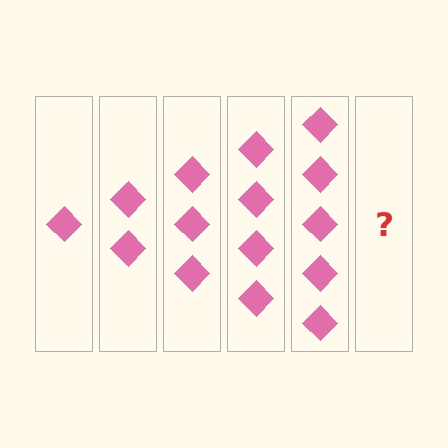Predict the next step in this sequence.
The next step is 6 diamonds.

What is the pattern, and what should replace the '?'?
The pattern is that each step adds one more diamond. The '?' should be 6 diamonds.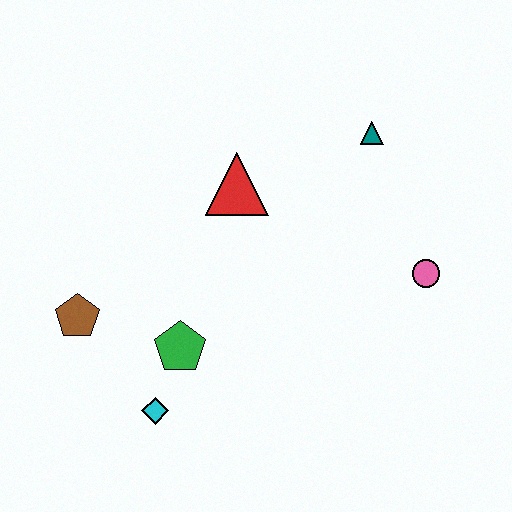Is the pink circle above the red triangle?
No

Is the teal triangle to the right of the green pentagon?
Yes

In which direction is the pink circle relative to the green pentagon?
The pink circle is to the right of the green pentagon.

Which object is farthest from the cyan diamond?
The teal triangle is farthest from the cyan diamond.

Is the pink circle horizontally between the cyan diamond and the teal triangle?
No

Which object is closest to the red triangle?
The teal triangle is closest to the red triangle.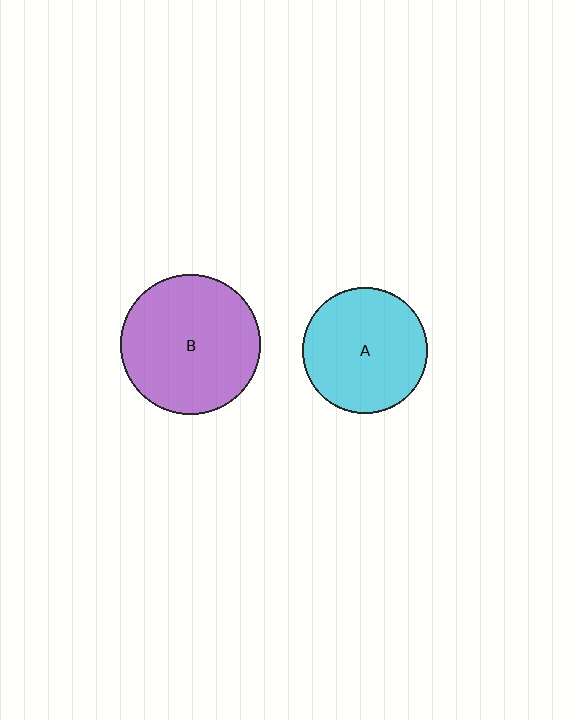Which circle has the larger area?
Circle B (purple).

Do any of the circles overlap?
No, none of the circles overlap.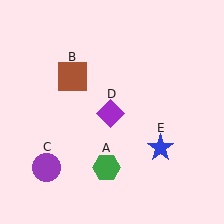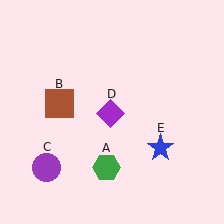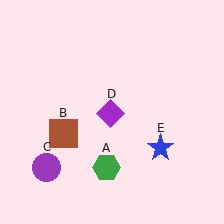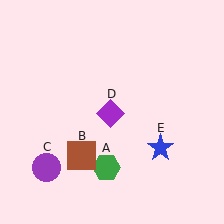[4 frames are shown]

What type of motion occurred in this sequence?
The brown square (object B) rotated counterclockwise around the center of the scene.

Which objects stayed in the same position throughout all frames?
Green hexagon (object A) and purple circle (object C) and purple diamond (object D) and blue star (object E) remained stationary.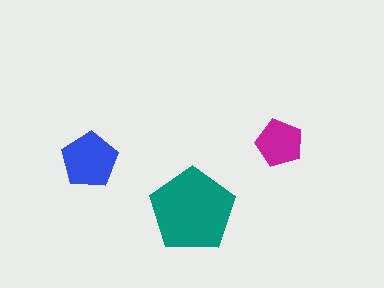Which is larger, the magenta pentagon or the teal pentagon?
The teal one.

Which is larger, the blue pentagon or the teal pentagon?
The teal one.